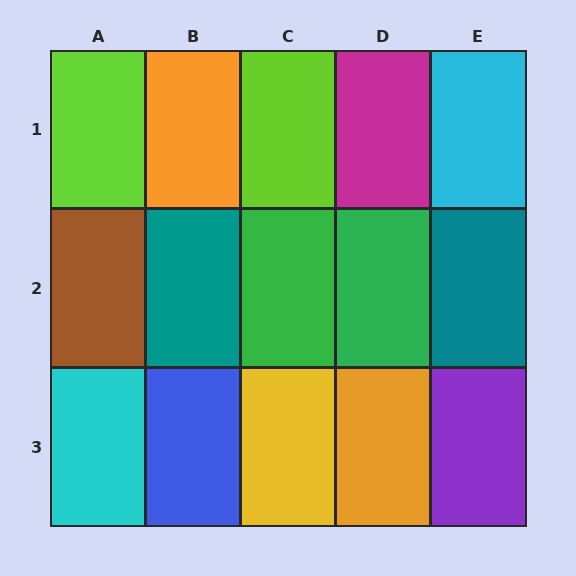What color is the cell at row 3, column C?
Yellow.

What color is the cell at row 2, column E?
Teal.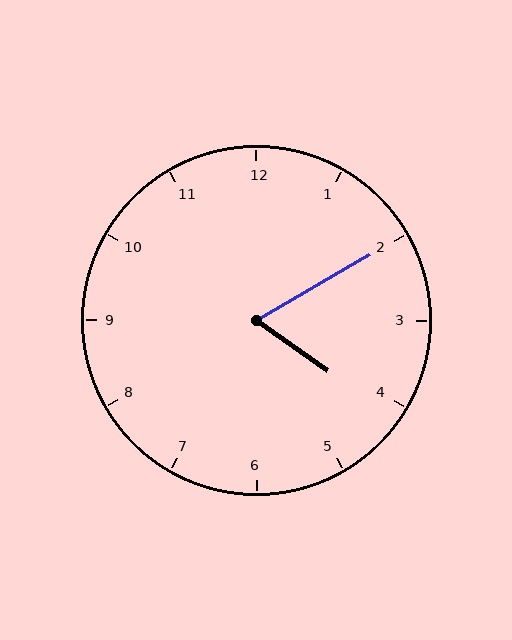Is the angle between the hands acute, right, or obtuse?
It is acute.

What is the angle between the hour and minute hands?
Approximately 65 degrees.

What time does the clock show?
4:10.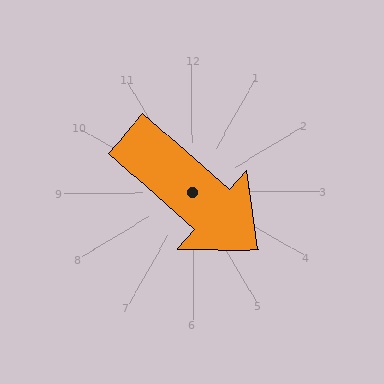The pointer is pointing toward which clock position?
Roughly 4 o'clock.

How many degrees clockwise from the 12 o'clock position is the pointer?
Approximately 132 degrees.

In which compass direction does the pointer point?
Southeast.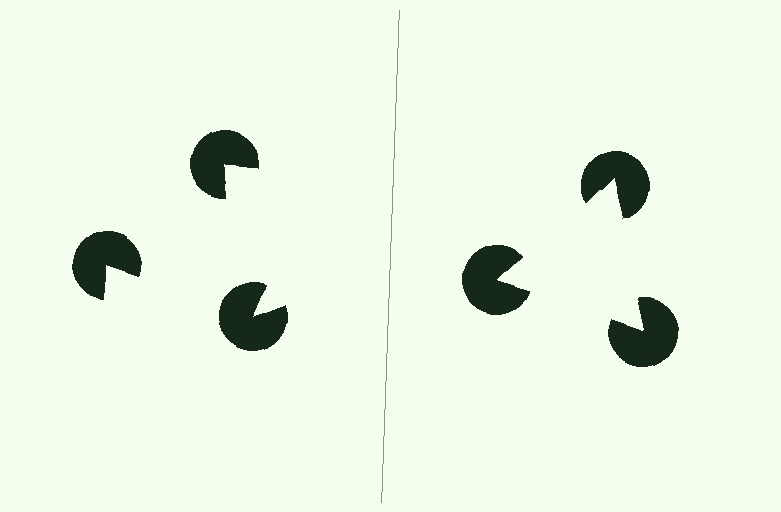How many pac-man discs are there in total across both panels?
6 — 3 on each side.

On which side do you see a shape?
An illusory triangle appears on the right side. On the left side the wedge cuts are rotated, so no coherent shape forms.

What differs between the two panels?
The pac-man discs are positioned identically on both sides; only the wedge orientations differ. On the right they align to a triangle; on the left they are misaligned.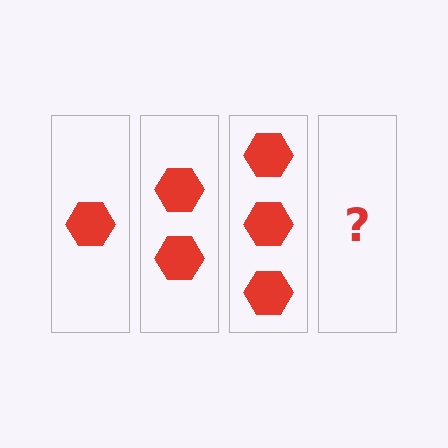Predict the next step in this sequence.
The next step is 4 hexagons.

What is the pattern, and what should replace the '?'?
The pattern is that each step adds one more hexagon. The '?' should be 4 hexagons.